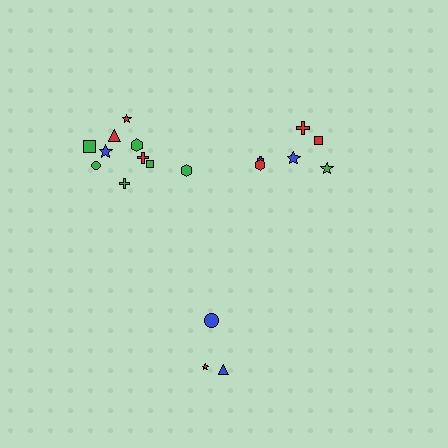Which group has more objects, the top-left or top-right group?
The top-left group.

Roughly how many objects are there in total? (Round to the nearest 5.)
Roughly 20 objects in total.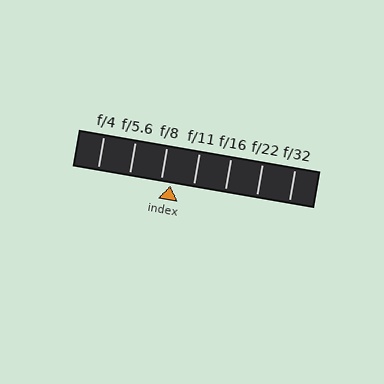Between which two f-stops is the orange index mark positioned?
The index mark is between f/8 and f/11.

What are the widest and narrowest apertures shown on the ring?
The widest aperture shown is f/4 and the narrowest is f/32.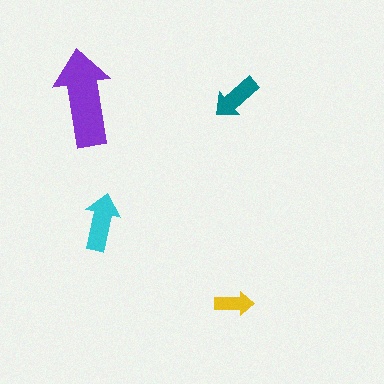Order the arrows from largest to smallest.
the purple one, the cyan one, the teal one, the yellow one.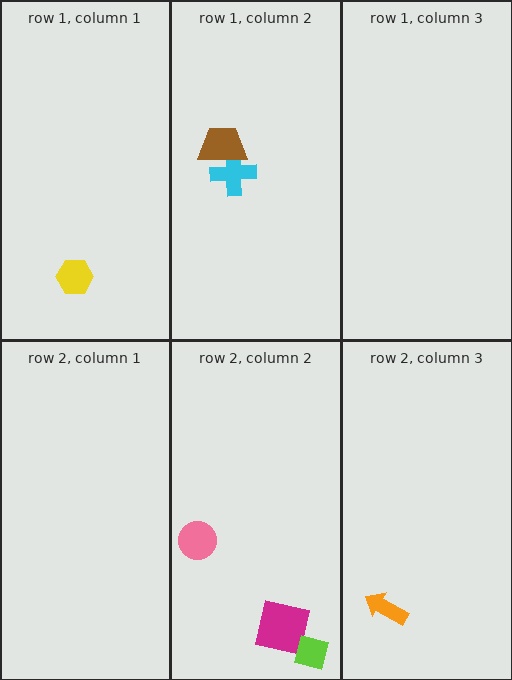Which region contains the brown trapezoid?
The row 1, column 2 region.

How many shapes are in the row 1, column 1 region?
1.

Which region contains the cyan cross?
The row 1, column 2 region.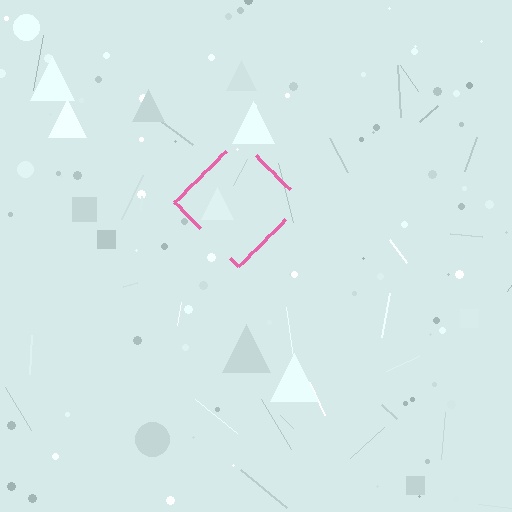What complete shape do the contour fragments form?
The contour fragments form a diamond.